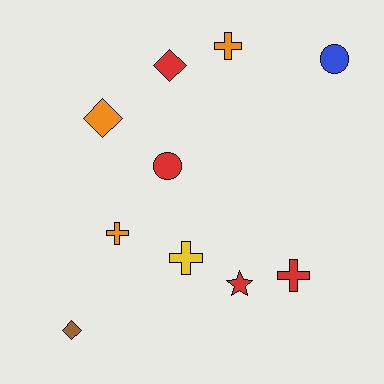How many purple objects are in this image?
There are no purple objects.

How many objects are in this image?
There are 10 objects.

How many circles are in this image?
There are 2 circles.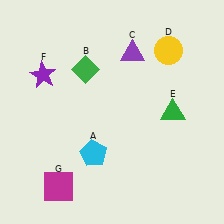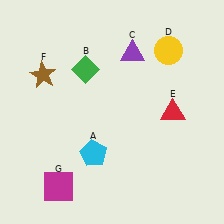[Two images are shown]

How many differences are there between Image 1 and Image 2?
There are 2 differences between the two images.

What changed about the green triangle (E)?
In Image 1, E is green. In Image 2, it changed to red.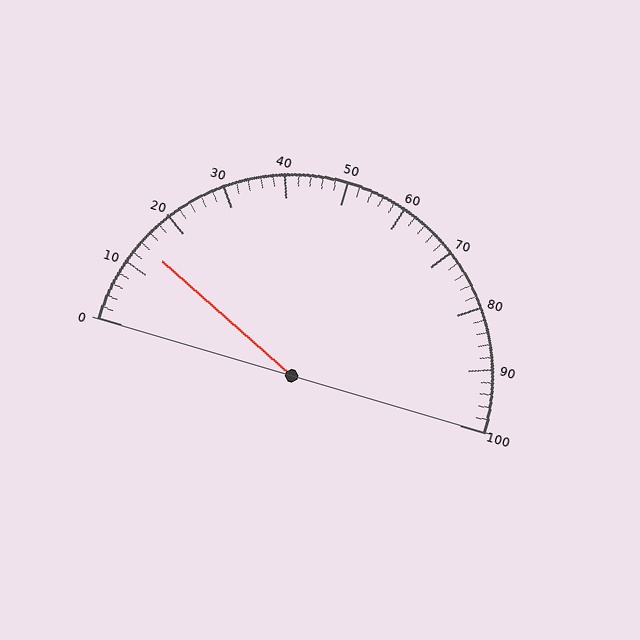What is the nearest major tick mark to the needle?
The nearest major tick mark is 10.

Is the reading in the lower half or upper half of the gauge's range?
The reading is in the lower half of the range (0 to 100).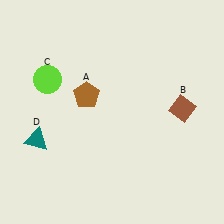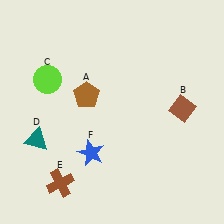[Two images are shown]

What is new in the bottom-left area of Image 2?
A brown cross (E) was added in the bottom-left area of Image 2.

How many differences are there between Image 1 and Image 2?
There are 2 differences between the two images.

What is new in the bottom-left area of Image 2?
A blue star (F) was added in the bottom-left area of Image 2.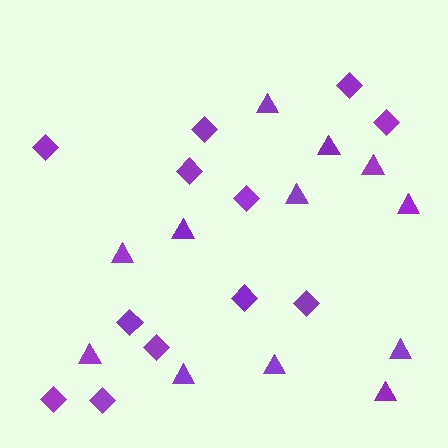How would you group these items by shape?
There are 2 groups: one group of diamonds (12) and one group of triangles (12).